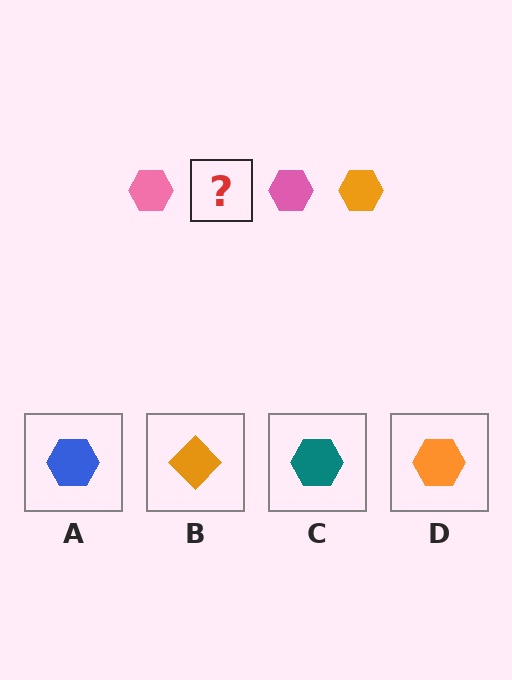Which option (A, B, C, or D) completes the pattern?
D.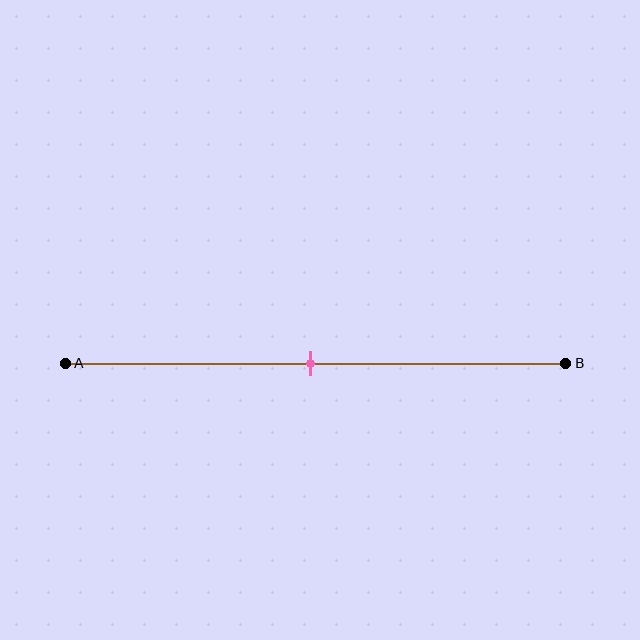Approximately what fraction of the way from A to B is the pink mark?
The pink mark is approximately 50% of the way from A to B.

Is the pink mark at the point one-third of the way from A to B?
No, the mark is at about 50% from A, not at the 33% one-third point.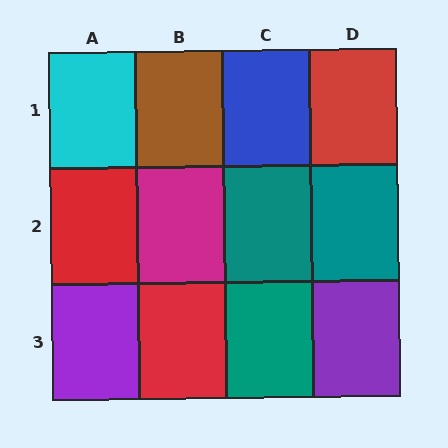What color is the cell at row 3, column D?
Purple.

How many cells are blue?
1 cell is blue.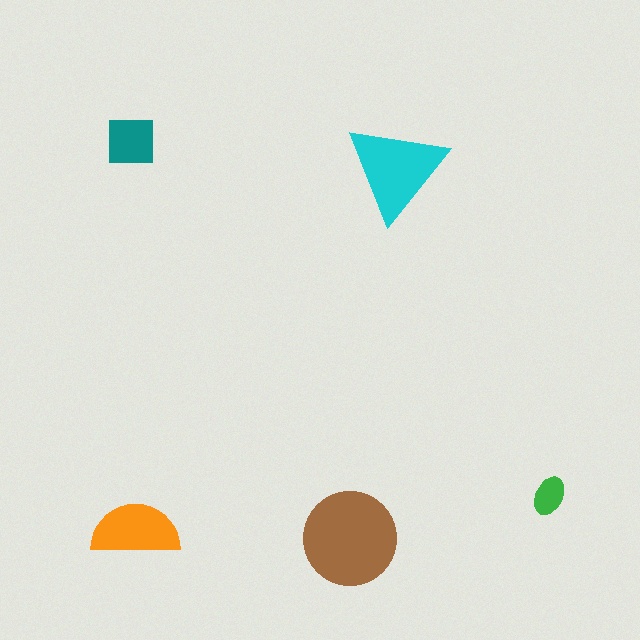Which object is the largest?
The brown circle.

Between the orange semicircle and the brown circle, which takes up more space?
The brown circle.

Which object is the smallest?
The green ellipse.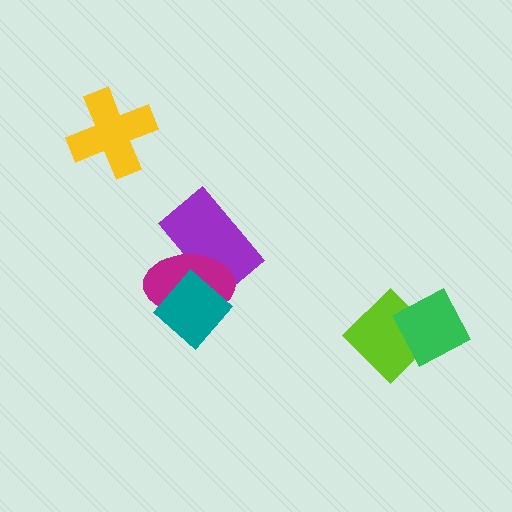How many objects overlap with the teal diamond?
2 objects overlap with the teal diamond.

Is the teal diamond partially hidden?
No, no other shape covers it.